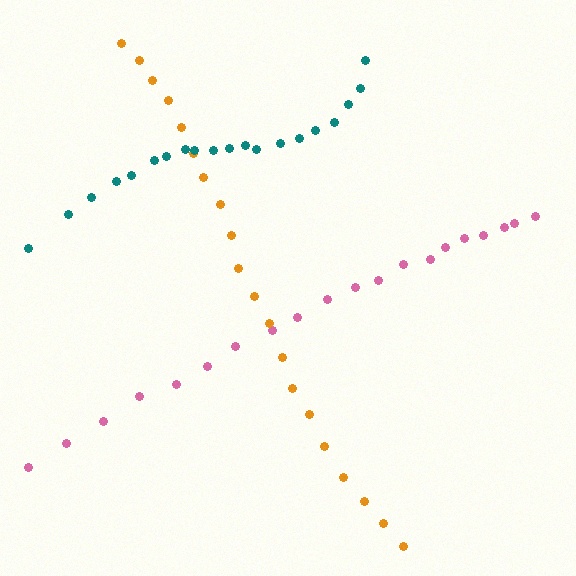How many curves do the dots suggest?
There are 3 distinct paths.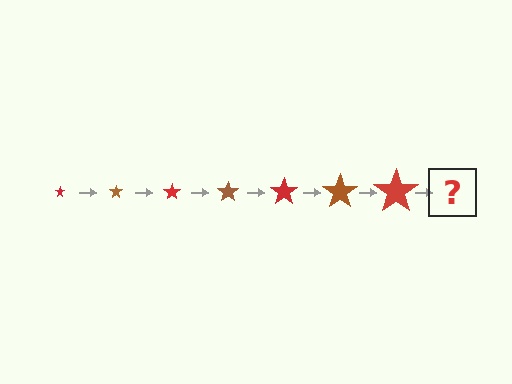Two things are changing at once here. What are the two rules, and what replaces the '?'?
The two rules are that the star grows larger each step and the color cycles through red and brown. The '?' should be a brown star, larger than the previous one.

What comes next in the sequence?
The next element should be a brown star, larger than the previous one.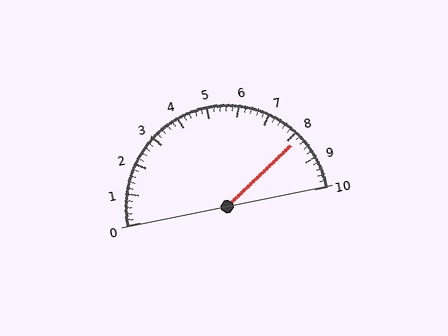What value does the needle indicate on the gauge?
The needle indicates approximately 8.2.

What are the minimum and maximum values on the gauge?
The gauge ranges from 0 to 10.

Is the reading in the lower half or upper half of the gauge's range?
The reading is in the upper half of the range (0 to 10).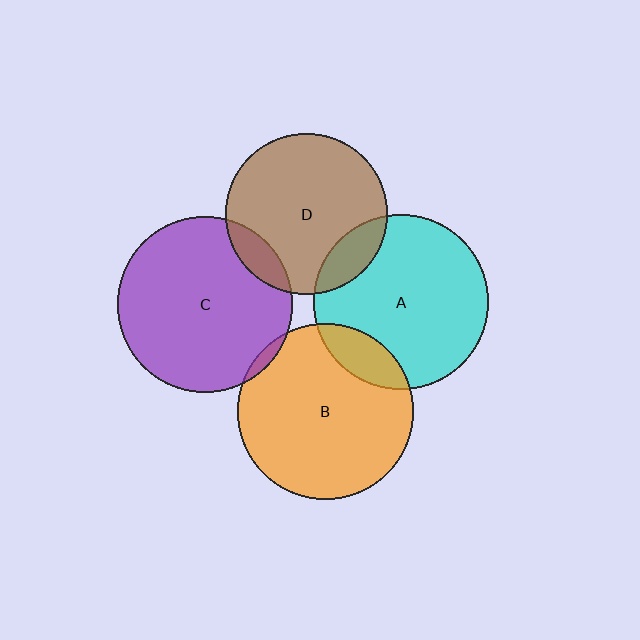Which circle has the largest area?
Circle B (orange).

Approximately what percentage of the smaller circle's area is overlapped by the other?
Approximately 10%.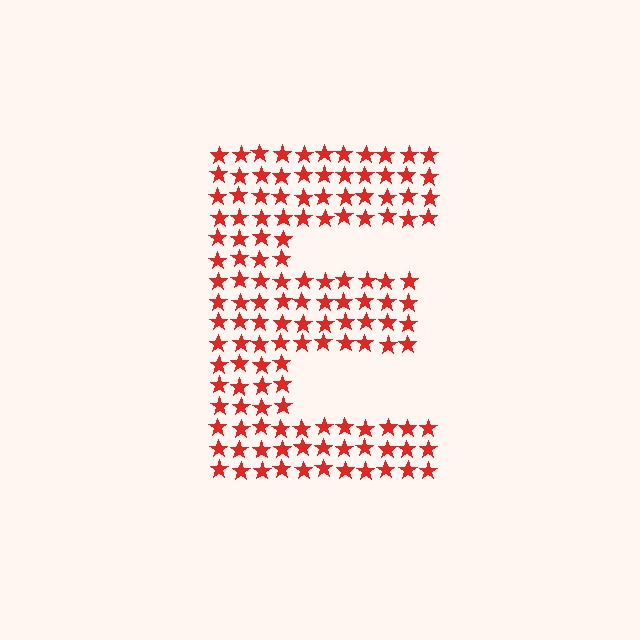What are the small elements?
The small elements are stars.